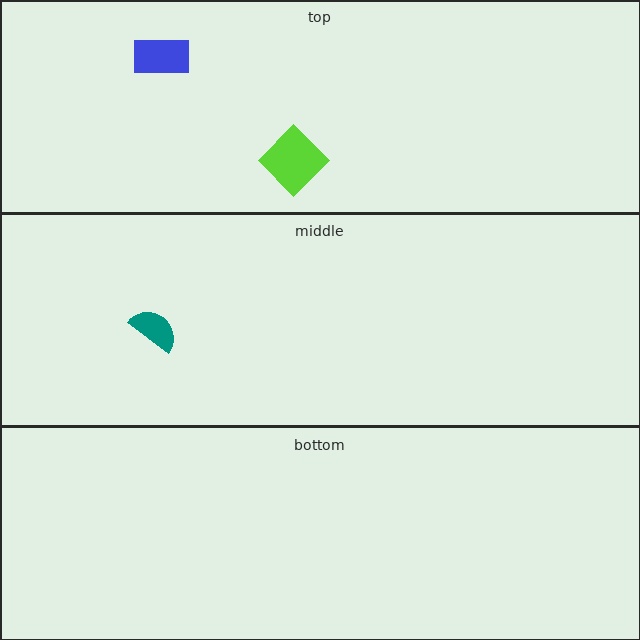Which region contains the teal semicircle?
The middle region.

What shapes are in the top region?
The blue rectangle, the lime diamond.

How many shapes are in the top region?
2.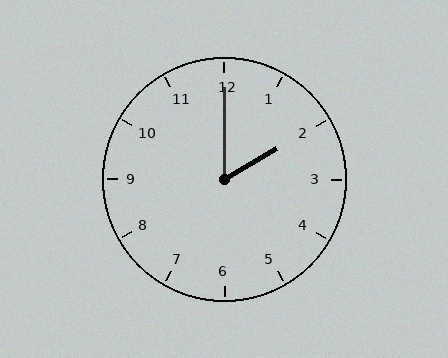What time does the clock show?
2:00.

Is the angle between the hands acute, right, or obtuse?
It is acute.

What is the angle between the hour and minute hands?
Approximately 60 degrees.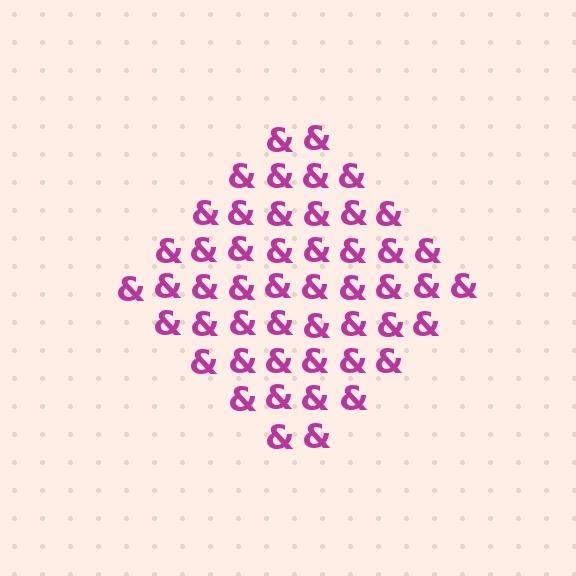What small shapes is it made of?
It is made of small ampersands.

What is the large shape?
The large shape is a diamond.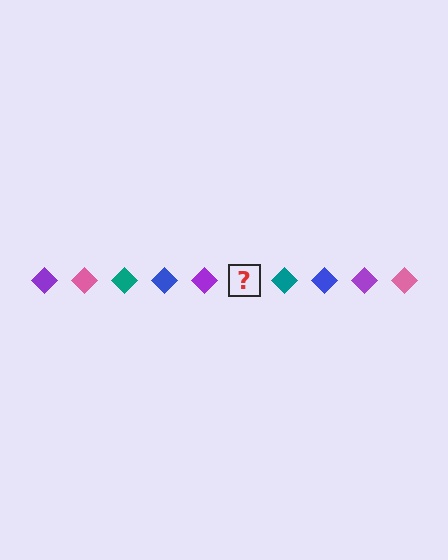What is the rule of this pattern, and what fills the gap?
The rule is that the pattern cycles through purple, pink, teal, blue diamonds. The gap should be filled with a pink diamond.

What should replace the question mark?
The question mark should be replaced with a pink diamond.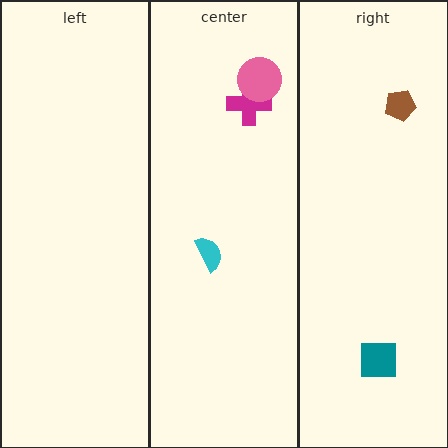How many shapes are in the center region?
3.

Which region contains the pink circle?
The center region.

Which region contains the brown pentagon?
The right region.